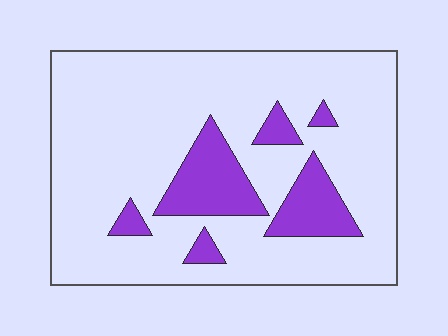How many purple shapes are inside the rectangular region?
6.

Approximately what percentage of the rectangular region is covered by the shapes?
Approximately 15%.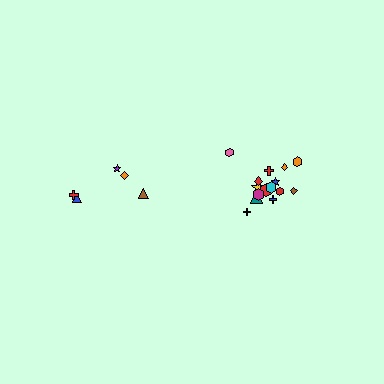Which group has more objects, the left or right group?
The right group.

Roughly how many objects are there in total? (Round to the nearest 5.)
Roughly 20 objects in total.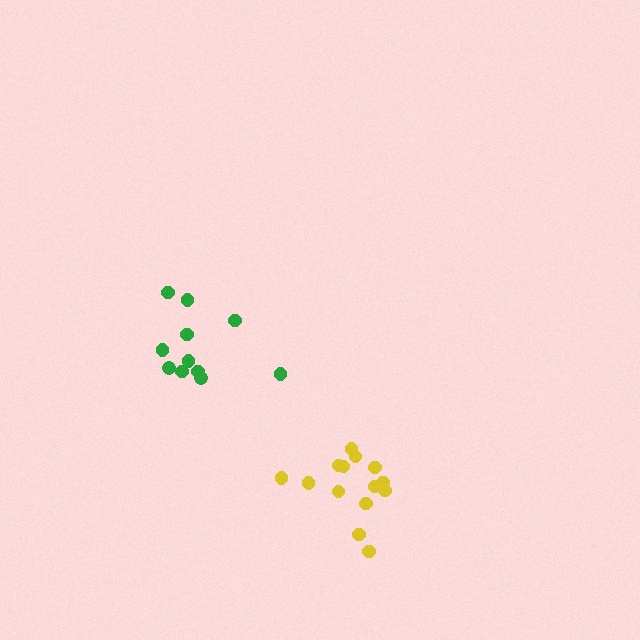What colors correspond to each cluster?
The clusters are colored: yellow, green.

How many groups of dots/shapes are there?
There are 2 groups.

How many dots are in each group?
Group 1: 14 dots, Group 2: 11 dots (25 total).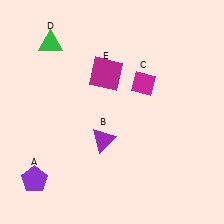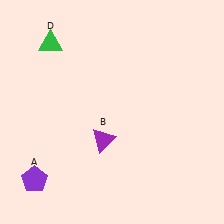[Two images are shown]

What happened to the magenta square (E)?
The magenta square (E) was removed in Image 2. It was in the top-left area of Image 1.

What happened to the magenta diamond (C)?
The magenta diamond (C) was removed in Image 2. It was in the top-right area of Image 1.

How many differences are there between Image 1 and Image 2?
There are 2 differences between the two images.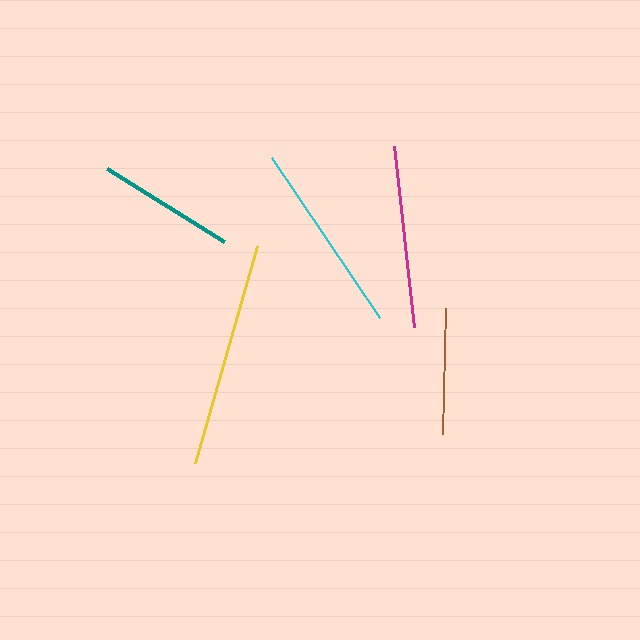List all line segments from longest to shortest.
From longest to shortest: yellow, cyan, magenta, teal, brown.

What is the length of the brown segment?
The brown segment is approximately 126 pixels long.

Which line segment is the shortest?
The brown line is the shortest at approximately 126 pixels.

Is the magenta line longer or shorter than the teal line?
The magenta line is longer than the teal line.